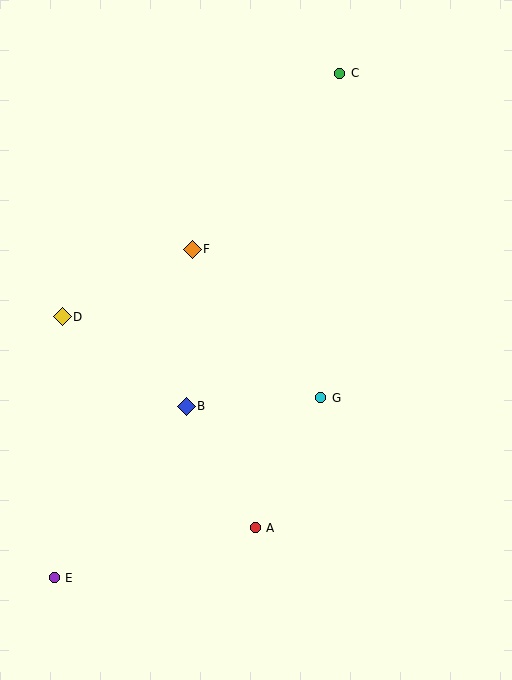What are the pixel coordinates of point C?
Point C is at (340, 73).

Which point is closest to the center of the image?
Point G at (321, 398) is closest to the center.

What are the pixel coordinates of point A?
Point A is at (255, 528).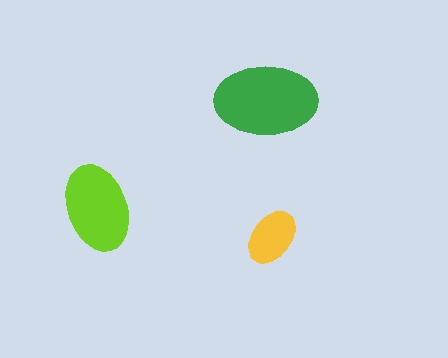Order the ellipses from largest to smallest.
the green one, the lime one, the yellow one.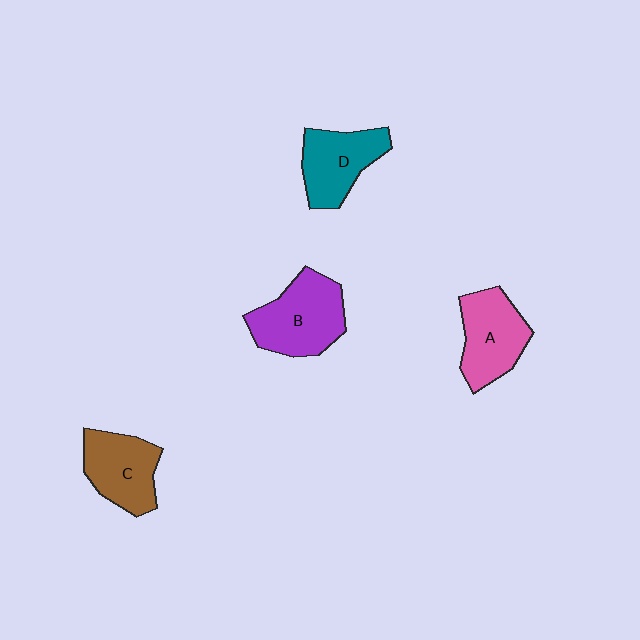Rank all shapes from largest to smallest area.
From largest to smallest: B (purple), A (pink), D (teal), C (brown).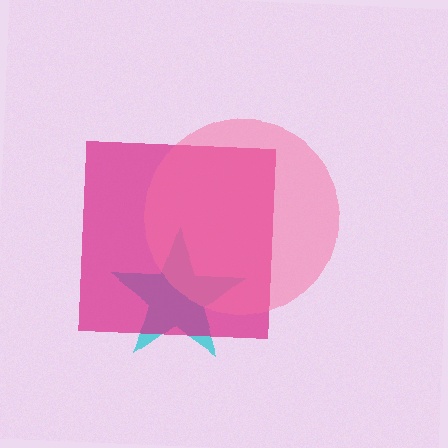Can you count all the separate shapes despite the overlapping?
Yes, there are 3 separate shapes.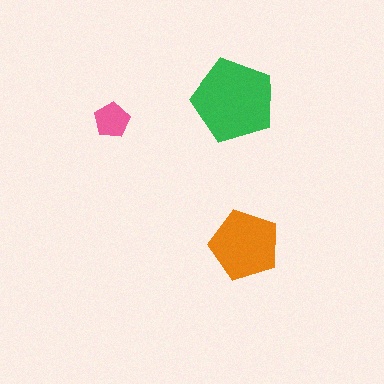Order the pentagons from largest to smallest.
the green one, the orange one, the pink one.